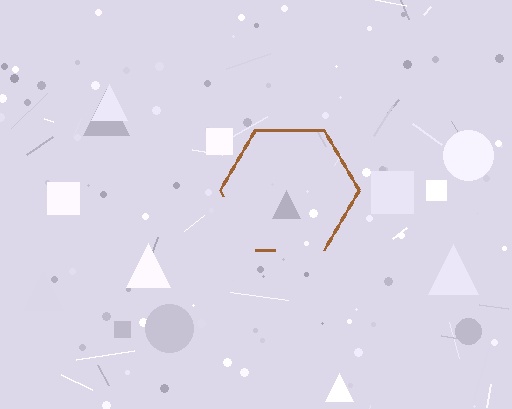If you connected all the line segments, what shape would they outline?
They would outline a hexagon.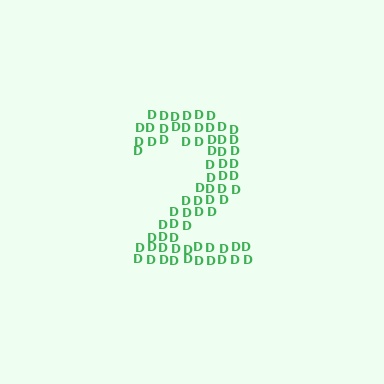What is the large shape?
The large shape is the digit 2.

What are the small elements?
The small elements are letter D's.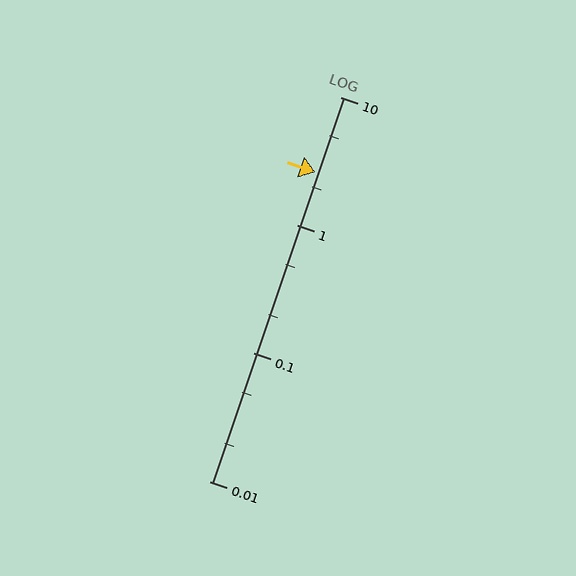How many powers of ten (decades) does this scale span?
The scale spans 3 decades, from 0.01 to 10.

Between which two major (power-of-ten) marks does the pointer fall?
The pointer is between 1 and 10.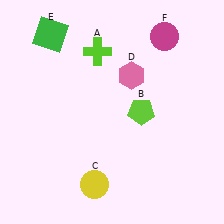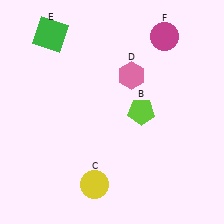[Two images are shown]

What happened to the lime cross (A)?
The lime cross (A) was removed in Image 2. It was in the top-left area of Image 1.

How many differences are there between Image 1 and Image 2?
There is 1 difference between the two images.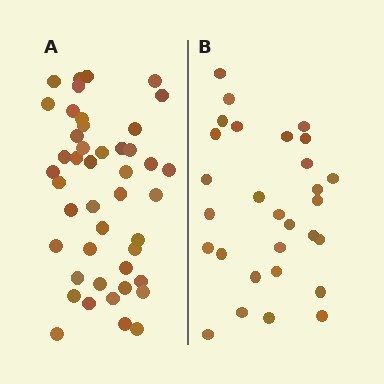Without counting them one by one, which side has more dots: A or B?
Region A (the left region) has more dots.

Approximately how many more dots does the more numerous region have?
Region A has approximately 15 more dots than region B.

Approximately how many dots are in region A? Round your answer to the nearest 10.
About 40 dots. (The exact count is 45, which rounds to 40.)